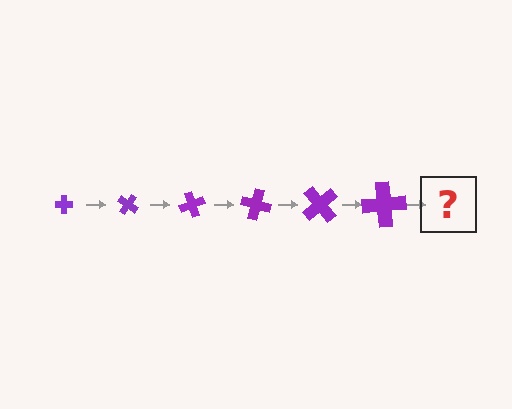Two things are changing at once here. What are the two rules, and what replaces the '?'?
The two rules are that the cross grows larger each step and it rotates 35 degrees each step. The '?' should be a cross, larger than the previous one and rotated 210 degrees from the start.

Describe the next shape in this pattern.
It should be a cross, larger than the previous one and rotated 210 degrees from the start.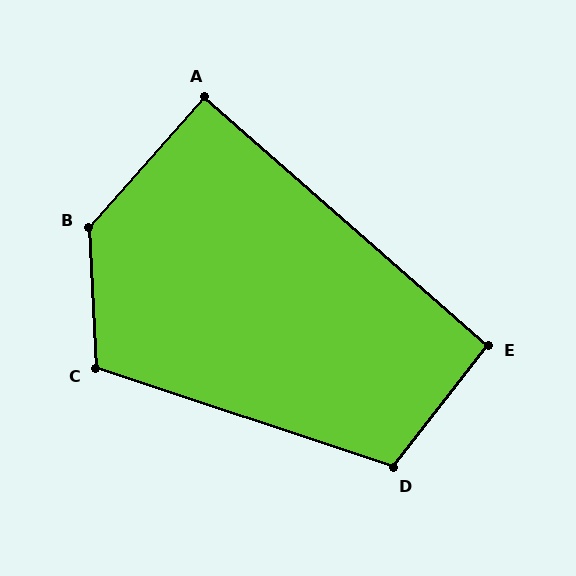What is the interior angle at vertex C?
Approximately 111 degrees (obtuse).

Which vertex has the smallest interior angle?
A, at approximately 90 degrees.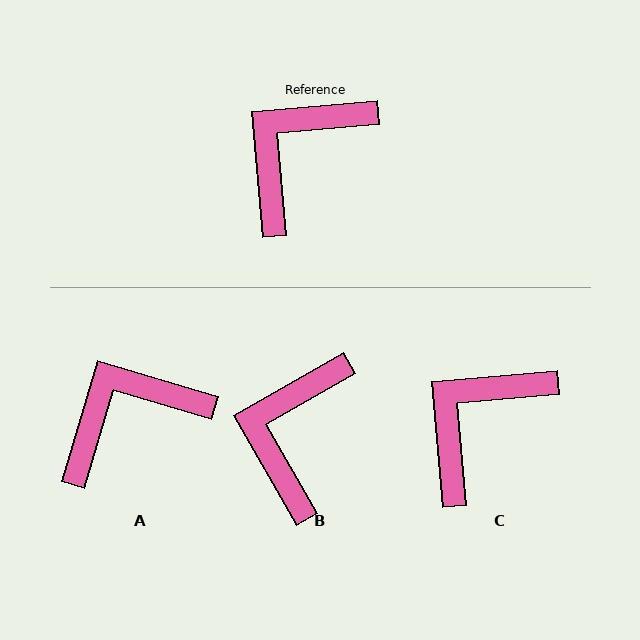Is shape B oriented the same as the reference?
No, it is off by about 25 degrees.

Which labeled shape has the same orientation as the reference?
C.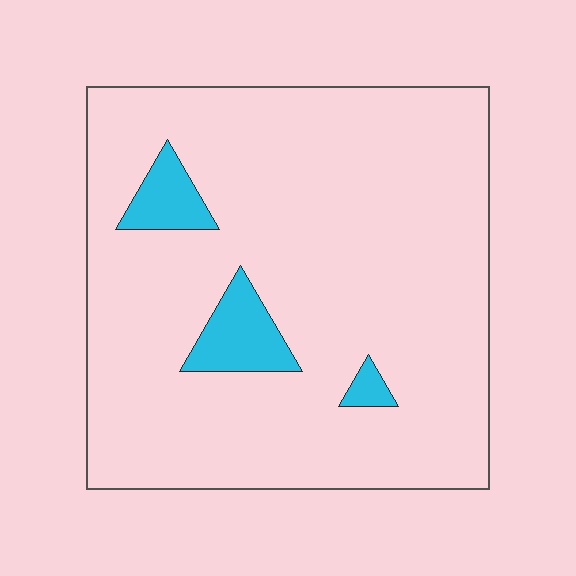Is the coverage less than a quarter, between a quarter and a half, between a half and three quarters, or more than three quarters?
Less than a quarter.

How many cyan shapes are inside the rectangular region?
3.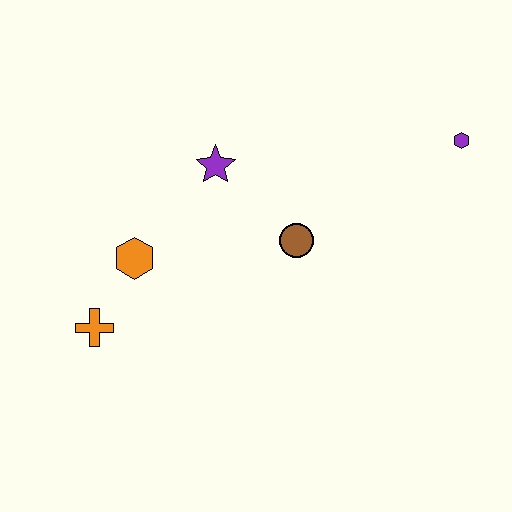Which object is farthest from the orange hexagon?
The purple hexagon is farthest from the orange hexagon.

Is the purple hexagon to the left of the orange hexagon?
No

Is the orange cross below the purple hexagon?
Yes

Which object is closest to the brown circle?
The purple star is closest to the brown circle.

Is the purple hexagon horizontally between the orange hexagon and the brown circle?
No